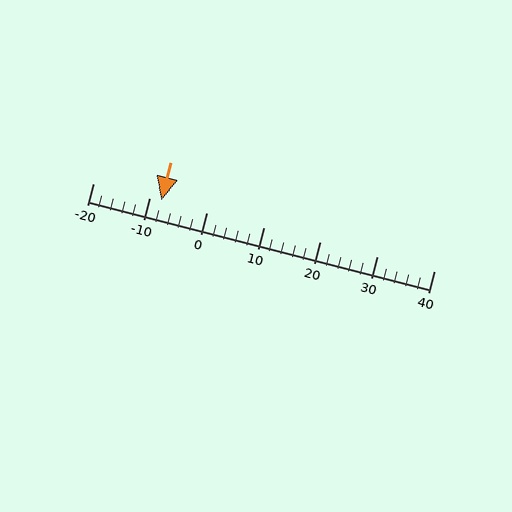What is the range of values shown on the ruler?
The ruler shows values from -20 to 40.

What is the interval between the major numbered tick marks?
The major tick marks are spaced 10 units apart.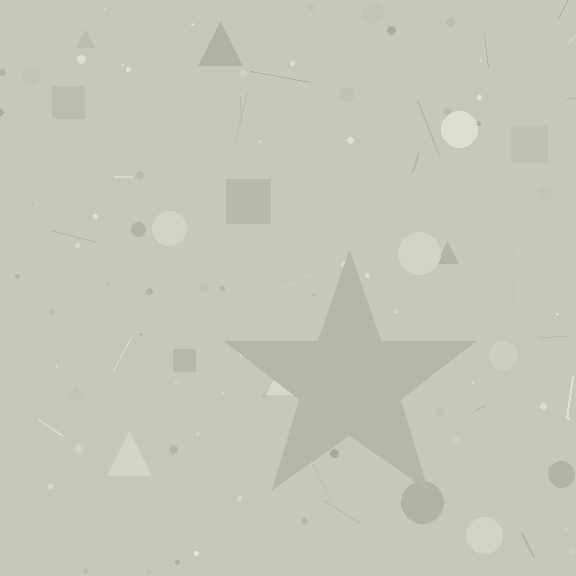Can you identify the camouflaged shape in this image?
The camouflaged shape is a star.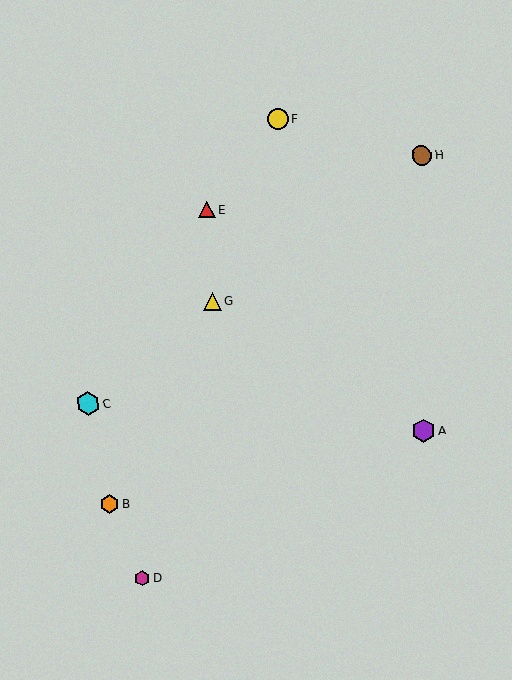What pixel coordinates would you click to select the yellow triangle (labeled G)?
Click at (212, 302) to select the yellow triangle G.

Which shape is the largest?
The cyan hexagon (labeled C) is the largest.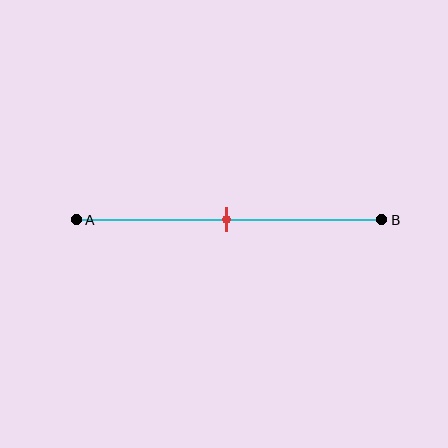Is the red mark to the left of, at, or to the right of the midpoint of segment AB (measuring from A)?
The red mark is approximately at the midpoint of segment AB.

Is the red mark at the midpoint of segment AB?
Yes, the mark is approximately at the midpoint.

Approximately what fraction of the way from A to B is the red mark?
The red mark is approximately 50% of the way from A to B.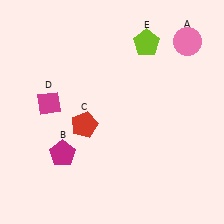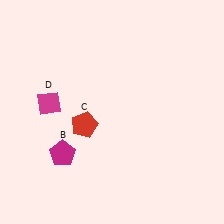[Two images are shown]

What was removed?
The lime pentagon (E), the pink circle (A) were removed in Image 2.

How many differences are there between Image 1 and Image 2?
There are 2 differences between the two images.